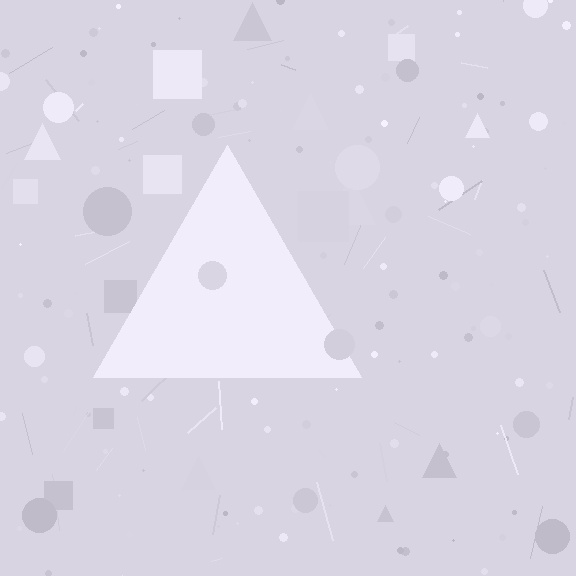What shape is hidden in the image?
A triangle is hidden in the image.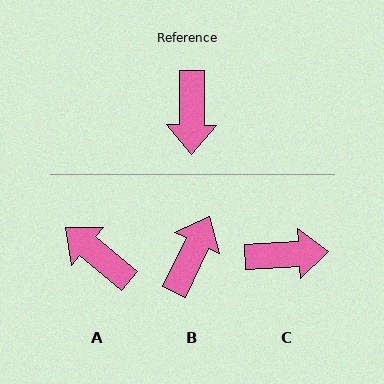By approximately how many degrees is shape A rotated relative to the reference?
Approximately 130 degrees clockwise.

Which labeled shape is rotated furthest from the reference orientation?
B, about 155 degrees away.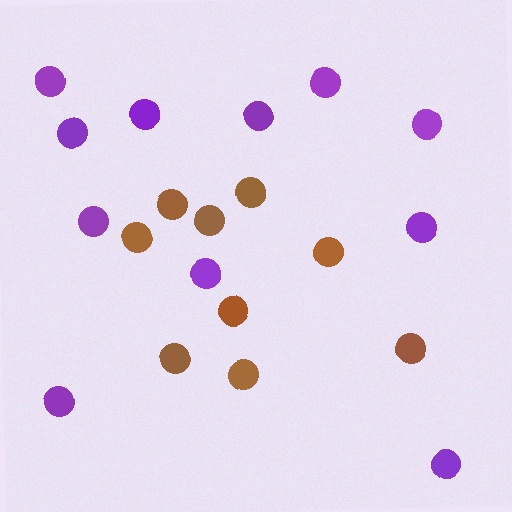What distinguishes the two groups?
There are 2 groups: one group of purple circles (11) and one group of brown circles (9).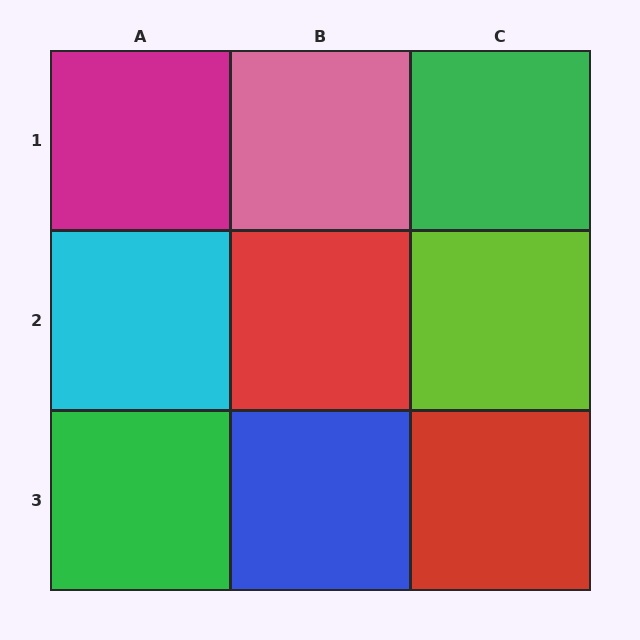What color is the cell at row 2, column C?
Lime.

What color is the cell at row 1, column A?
Magenta.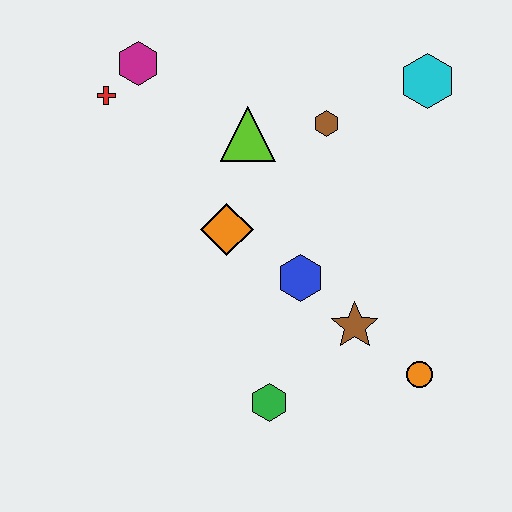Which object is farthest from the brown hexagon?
The green hexagon is farthest from the brown hexagon.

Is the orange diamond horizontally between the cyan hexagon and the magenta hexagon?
Yes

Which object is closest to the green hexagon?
The brown star is closest to the green hexagon.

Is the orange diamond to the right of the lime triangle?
No